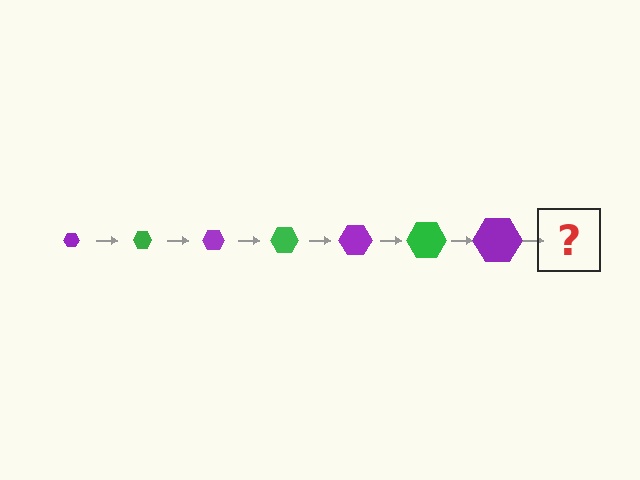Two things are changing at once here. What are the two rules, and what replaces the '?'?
The two rules are that the hexagon grows larger each step and the color cycles through purple and green. The '?' should be a green hexagon, larger than the previous one.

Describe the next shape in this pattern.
It should be a green hexagon, larger than the previous one.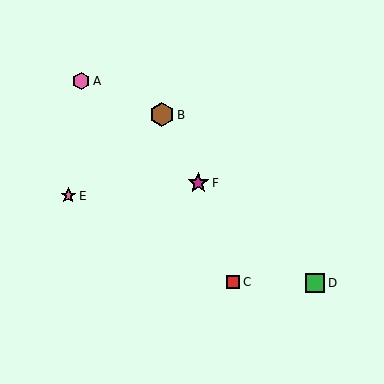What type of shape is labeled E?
Shape E is a pink star.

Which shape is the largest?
The brown hexagon (labeled B) is the largest.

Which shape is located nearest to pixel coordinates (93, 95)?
The pink hexagon (labeled A) at (81, 81) is nearest to that location.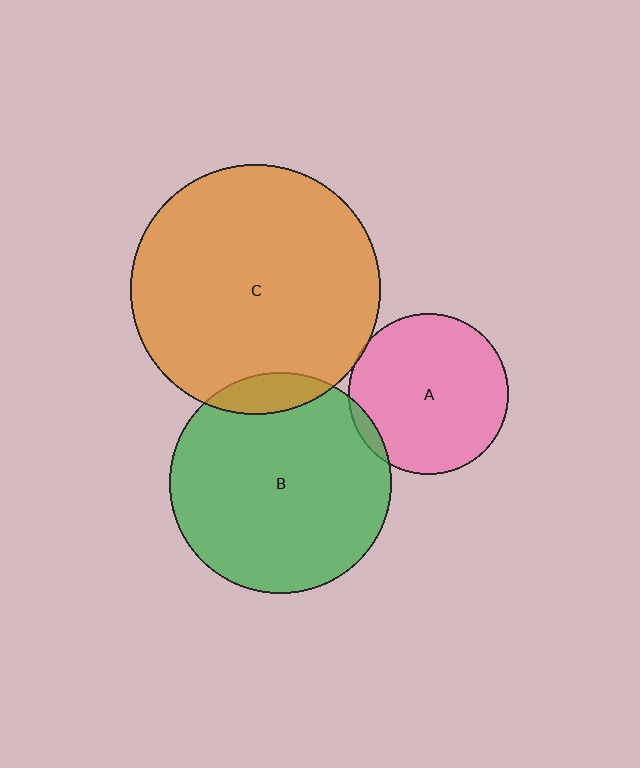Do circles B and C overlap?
Yes.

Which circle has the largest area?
Circle C (orange).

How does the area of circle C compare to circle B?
Approximately 1.3 times.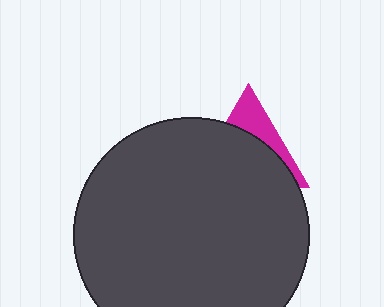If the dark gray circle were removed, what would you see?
You would see the complete magenta triangle.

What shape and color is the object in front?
The object in front is a dark gray circle.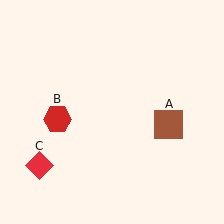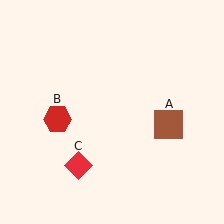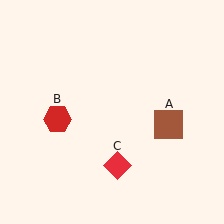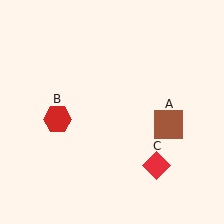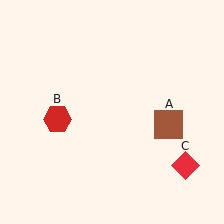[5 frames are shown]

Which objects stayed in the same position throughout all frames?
Brown square (object A) and red hexagon (object B) remained stationary.